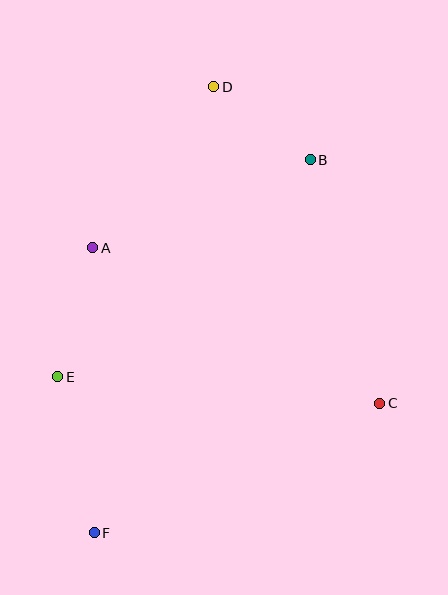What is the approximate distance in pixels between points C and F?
The distance between C and F is approximately 314 pixels.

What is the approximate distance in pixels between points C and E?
The distance between C and E is approximately 323 pixels.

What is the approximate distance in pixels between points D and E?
The distance between D and E is approximately 329 pixels.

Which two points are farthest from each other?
Points D and F are farthest from each other.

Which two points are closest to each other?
Points B and D are closest to each other.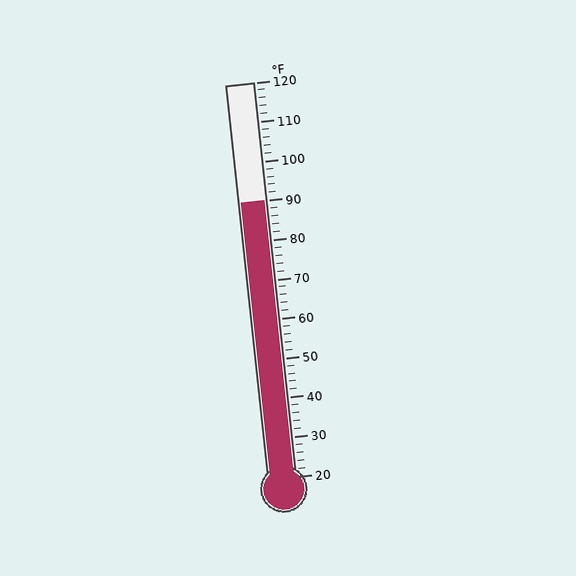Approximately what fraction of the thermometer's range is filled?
The thermometer is filled to approximately 70% of its range.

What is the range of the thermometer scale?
The thermometer scale ranges from 20°F to 120°F.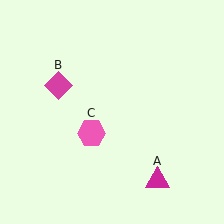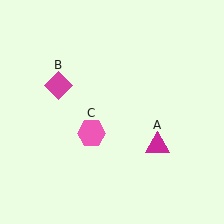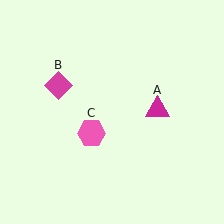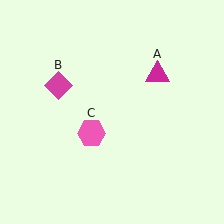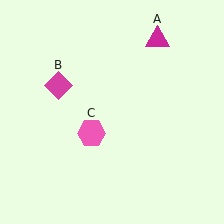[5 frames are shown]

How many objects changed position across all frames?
1 object changed position: magenta triangle (object A).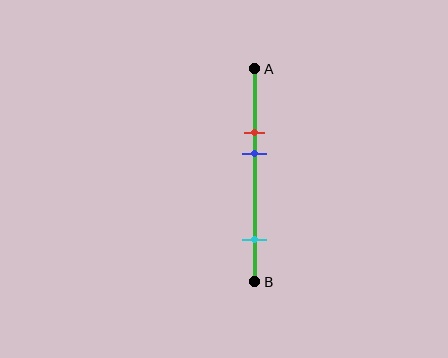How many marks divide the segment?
There are 3 marks dividing the segment.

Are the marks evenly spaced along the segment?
No, the marks are not evenly spaced.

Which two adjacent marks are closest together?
The red and blue marks are the closest adjacent pair.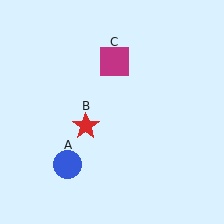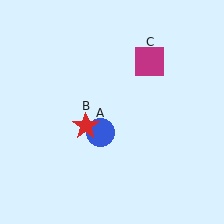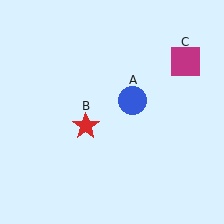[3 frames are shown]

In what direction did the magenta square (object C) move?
The magenta square (object C) moved right.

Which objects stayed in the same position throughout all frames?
Red star (object B) remained stationary.